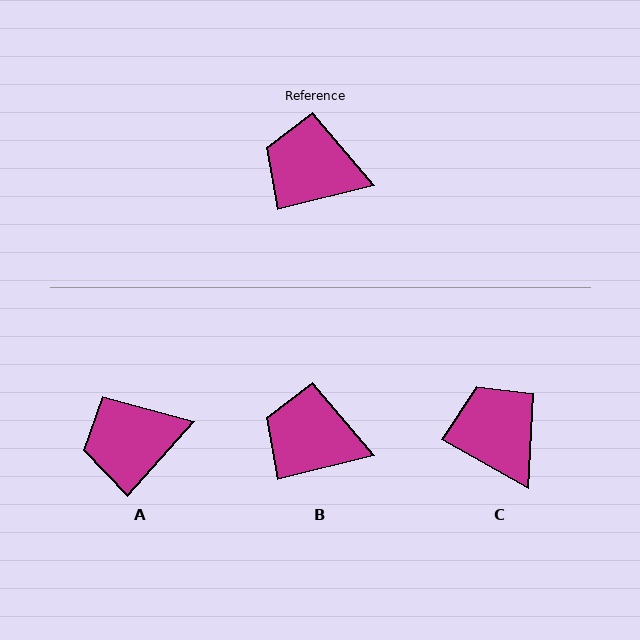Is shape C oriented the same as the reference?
No, it is off by about 44 degrees.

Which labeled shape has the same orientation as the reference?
B.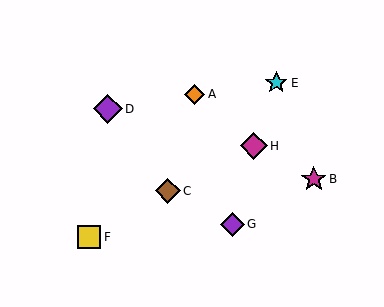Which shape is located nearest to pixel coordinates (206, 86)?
The orange diamond (labeled A) at (195, 95) is nearest to that location.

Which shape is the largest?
The purple diamond (labeled D) is the largest.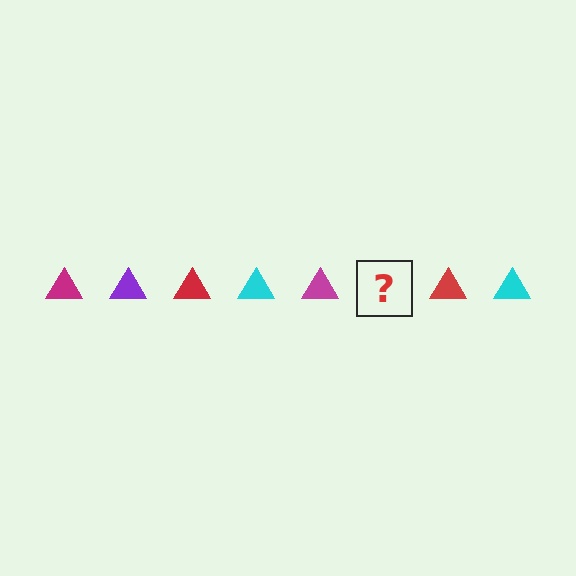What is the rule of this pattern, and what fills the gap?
The rule is that the pattern cycles through magenta, purple, red, cyan triangles. The gap should be filled with a purple triangle.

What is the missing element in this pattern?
The missing element is a purple triangle.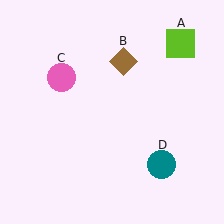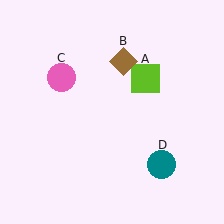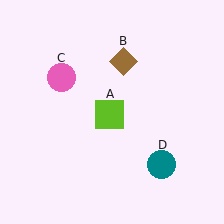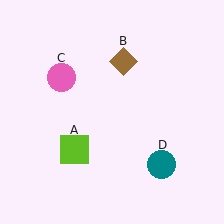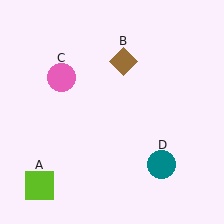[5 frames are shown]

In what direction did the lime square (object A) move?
The lime square (object A) moved down and to the left.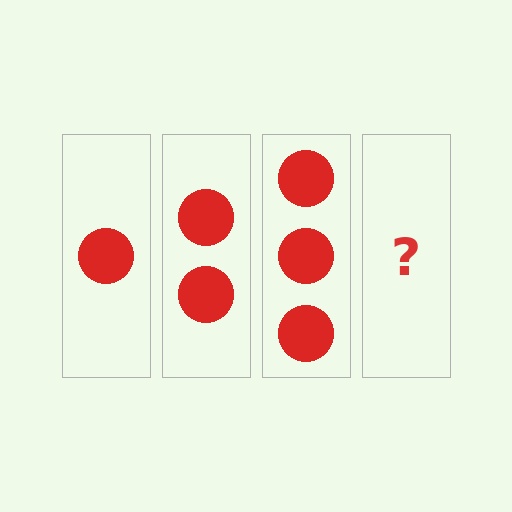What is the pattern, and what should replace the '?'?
The pattern is that each step adds one more circle. The '?' should be 4 circles.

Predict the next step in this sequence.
The next step is 4 circles.